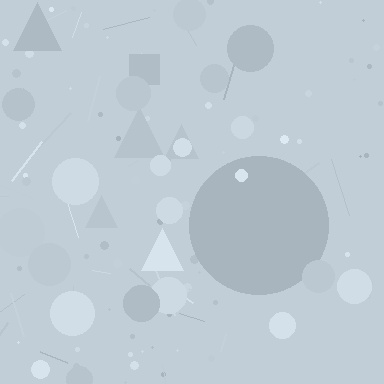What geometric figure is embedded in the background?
A circle is embedded in the background.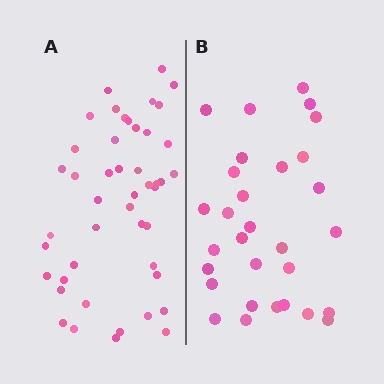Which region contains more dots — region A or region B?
Region A (the left region) has more dots.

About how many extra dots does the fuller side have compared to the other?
Region A has approximately 15 more dots than region B.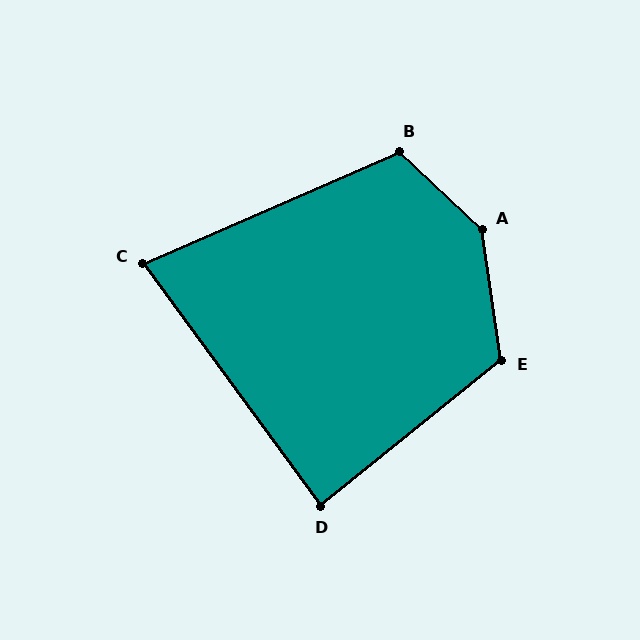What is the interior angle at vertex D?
Approximately 87 degrees (approximately right).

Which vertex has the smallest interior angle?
C, at approximately 77 degrees.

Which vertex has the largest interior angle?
A, at approximately 141 degrees.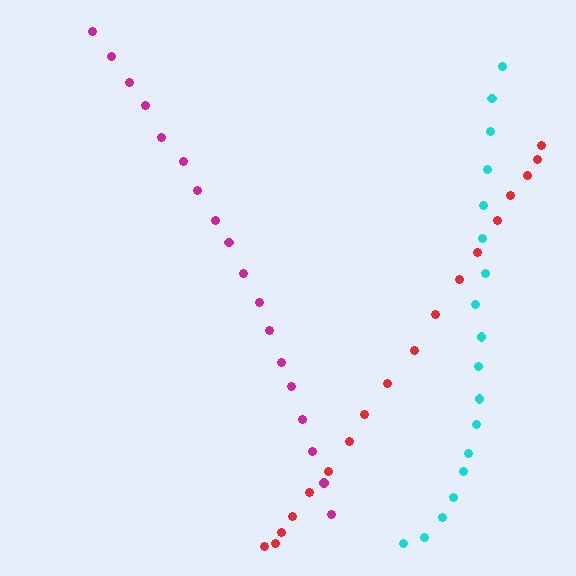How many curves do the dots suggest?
There are 3 distinct paths.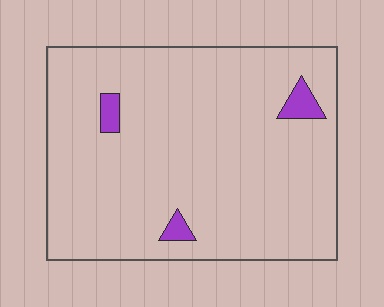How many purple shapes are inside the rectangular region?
3.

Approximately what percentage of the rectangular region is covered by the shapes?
Approximately 5%.